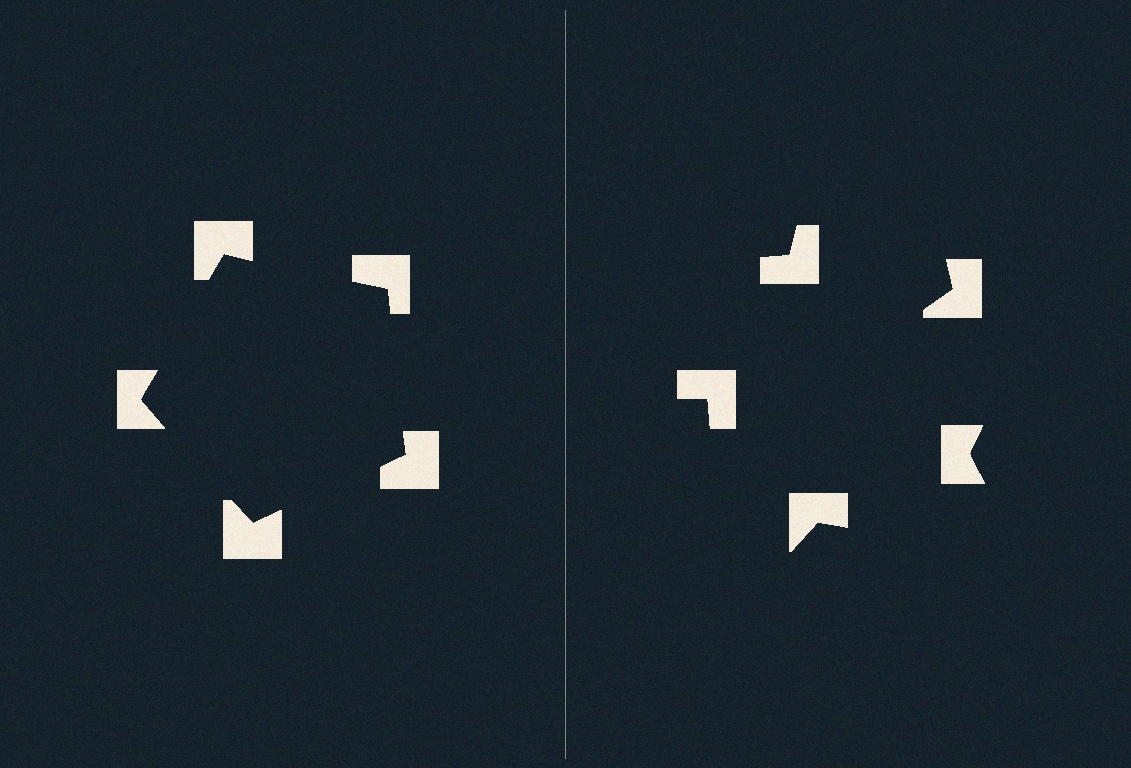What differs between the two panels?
The notched squares are positioned identically on both sides; only the wedge orientations differ. On the left they align to a pentagon; on the right they are misaligned.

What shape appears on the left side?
An illusory pentagon.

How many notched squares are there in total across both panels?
10 — 5 on each side.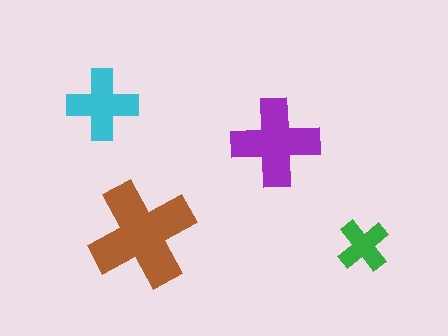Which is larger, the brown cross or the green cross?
The brown one.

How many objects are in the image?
There are 4 objects in the image.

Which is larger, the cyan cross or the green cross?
The cyan one.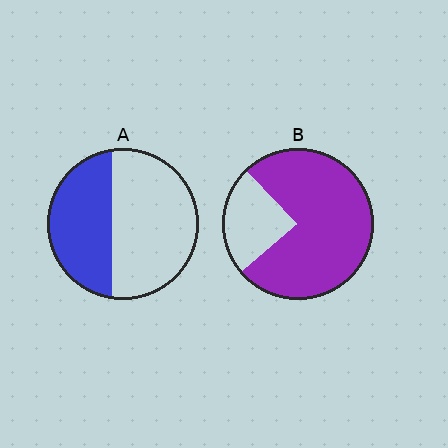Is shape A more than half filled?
No.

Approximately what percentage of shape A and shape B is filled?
A is approximately 40% and B is approximately 75%.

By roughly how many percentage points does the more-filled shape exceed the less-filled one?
By roughly 35 percentage points (B over A).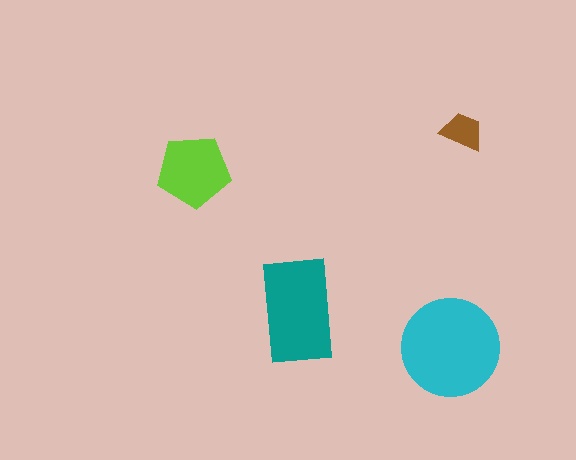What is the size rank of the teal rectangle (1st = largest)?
2nd.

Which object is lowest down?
The cyan circle is bottommost.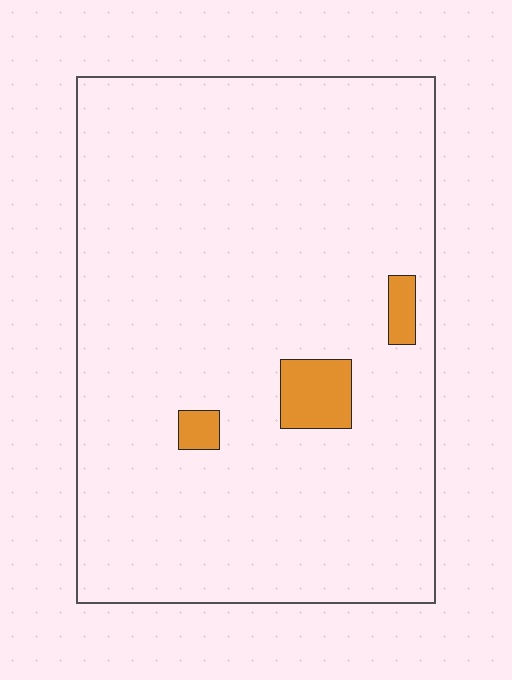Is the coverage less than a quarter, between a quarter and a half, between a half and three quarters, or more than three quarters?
Less than a quarter.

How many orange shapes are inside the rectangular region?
3.